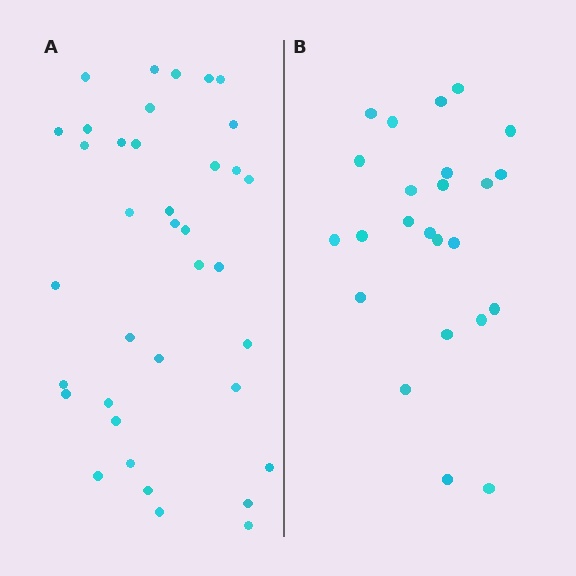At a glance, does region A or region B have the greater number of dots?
Region A (the left region) has more dots.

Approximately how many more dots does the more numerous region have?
Region A has approximately 15 more dots than region B.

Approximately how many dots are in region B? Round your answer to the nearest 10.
About 20 dots. (The exact count is 24, which rounds to 20.)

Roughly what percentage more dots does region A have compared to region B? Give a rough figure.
About 55% more.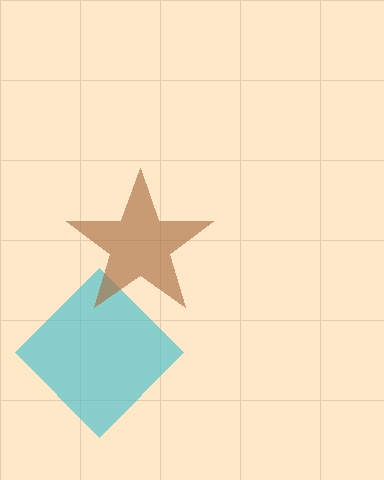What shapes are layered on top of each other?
The layered shapes are: a cyan diamond, a brown star.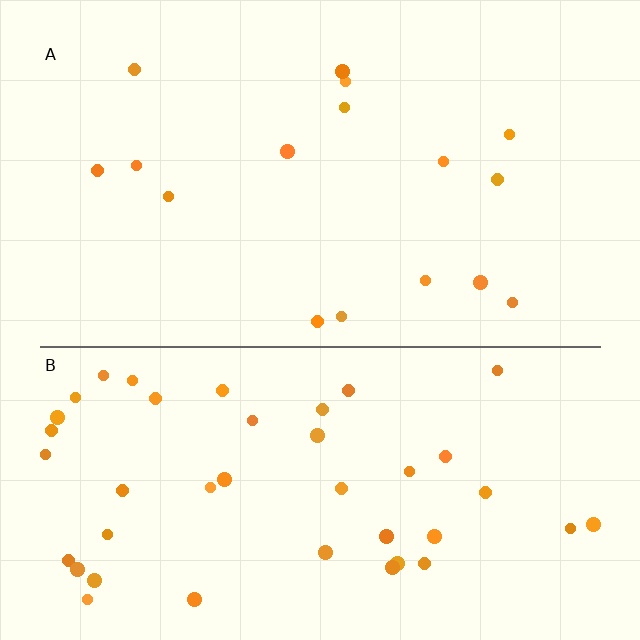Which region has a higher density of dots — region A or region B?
B (the bottom).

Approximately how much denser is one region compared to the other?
Approximately 2.6× — region B over region A.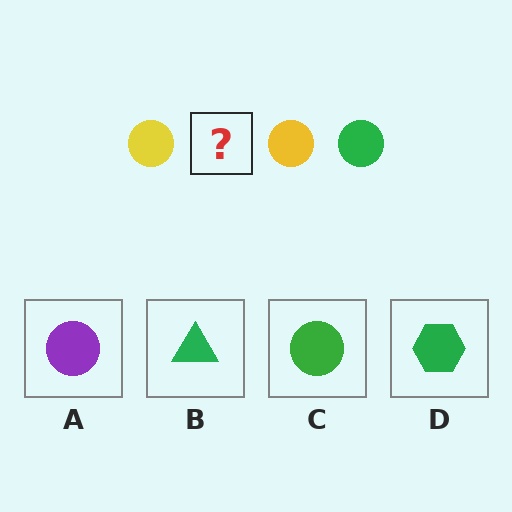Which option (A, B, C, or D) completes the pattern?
C.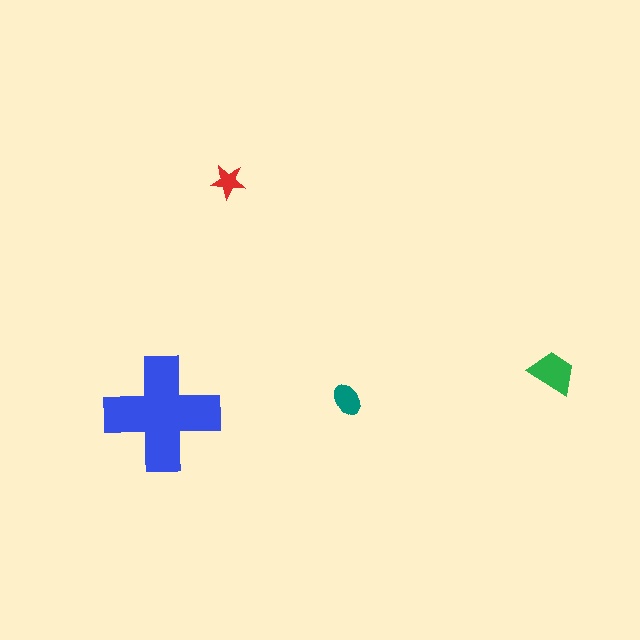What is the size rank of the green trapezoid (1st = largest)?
2nd.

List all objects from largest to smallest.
The blue cross, the green trapezoid, the teal ellipse, the red star.